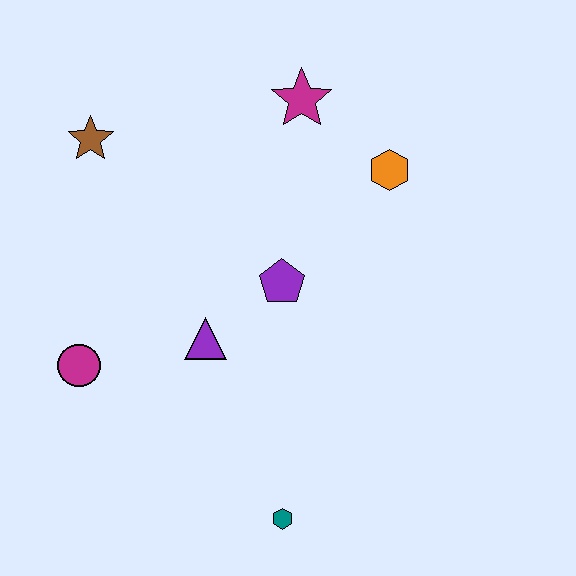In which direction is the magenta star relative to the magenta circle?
The magenta star is above the magenta circle.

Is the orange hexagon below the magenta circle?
No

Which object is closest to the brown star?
The magenta star is closest to the brown star.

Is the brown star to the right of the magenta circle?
Yes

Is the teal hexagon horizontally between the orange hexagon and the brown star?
Yes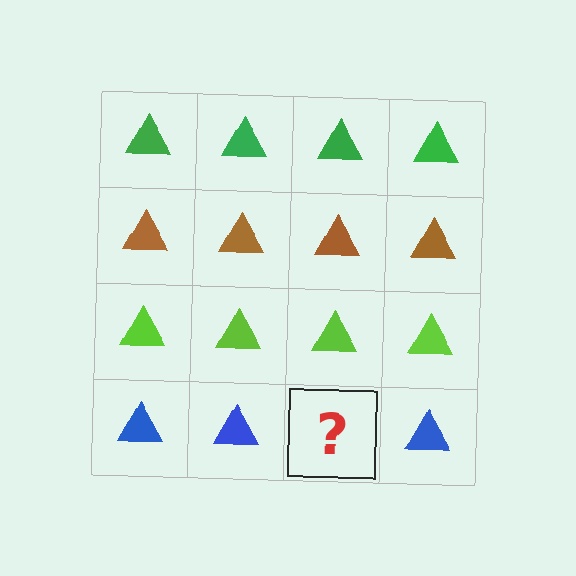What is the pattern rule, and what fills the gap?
The rule is that each row has a consistent color. The gap should be filled with a blue triangle.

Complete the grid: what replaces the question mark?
The question mark should be replaced with a blue triangle.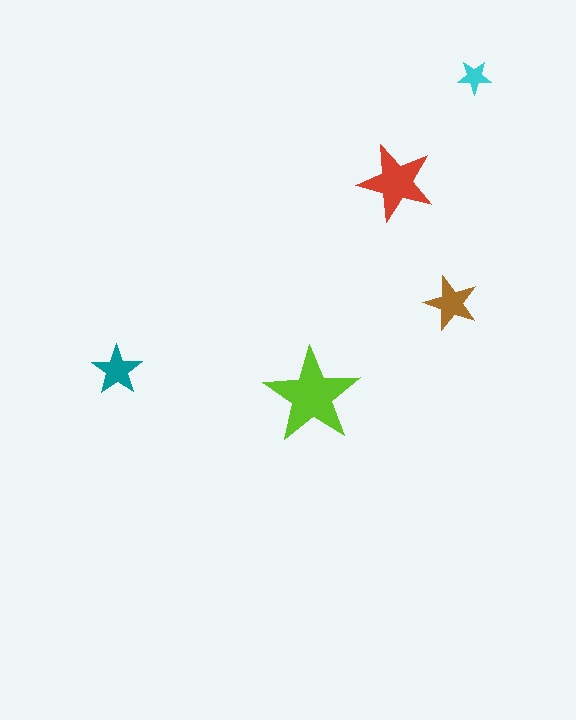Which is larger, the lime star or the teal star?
The lime one.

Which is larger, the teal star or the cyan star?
The teal one.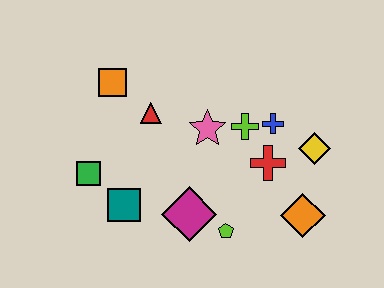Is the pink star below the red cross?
No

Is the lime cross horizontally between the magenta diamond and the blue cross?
Yes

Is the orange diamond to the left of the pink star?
No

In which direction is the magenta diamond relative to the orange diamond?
The magenta diamond is to the left of the orange diamond.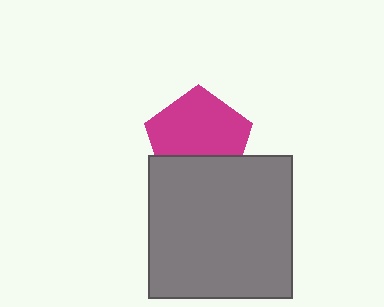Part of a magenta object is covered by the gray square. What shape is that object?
It is a pentagon.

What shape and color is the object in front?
The object in front is a gray square.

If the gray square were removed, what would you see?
You would see the complete magenta pentagon.